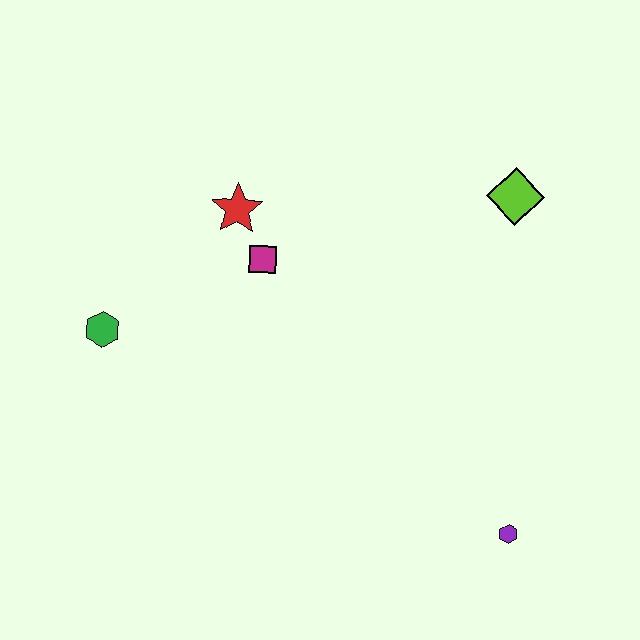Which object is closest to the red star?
The magenta square is closest to the red star.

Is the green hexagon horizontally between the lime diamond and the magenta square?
No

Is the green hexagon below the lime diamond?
Yes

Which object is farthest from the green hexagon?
The purple hexagon is farthest from the green hexagon.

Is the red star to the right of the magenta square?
No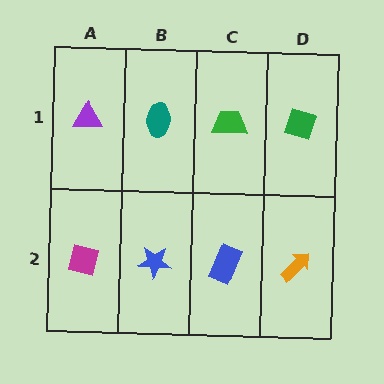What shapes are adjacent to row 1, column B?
A blue star (row 2, column B), a purple triangle (row 1, column A), a green trapezoid (row 1, column C).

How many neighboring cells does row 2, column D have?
2.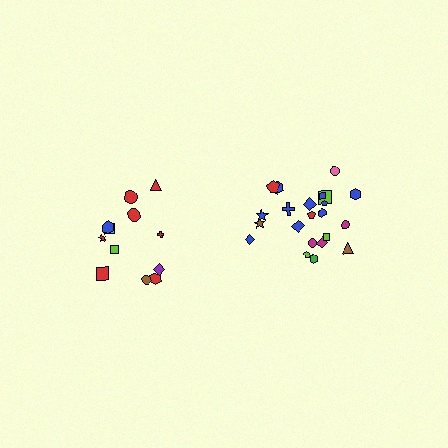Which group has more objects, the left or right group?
The right group.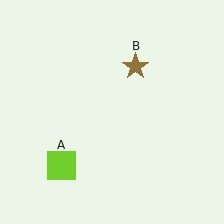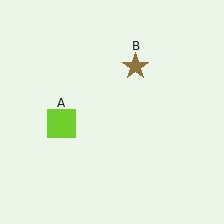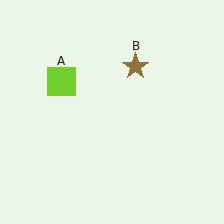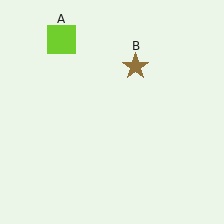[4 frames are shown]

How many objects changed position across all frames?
1 object changed position: lime square (object A).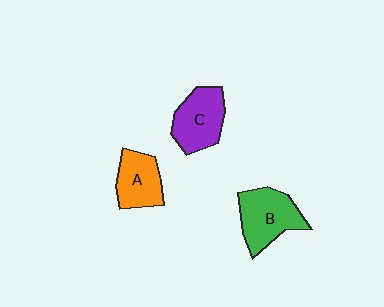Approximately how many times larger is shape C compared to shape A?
Approximately 1.2 times.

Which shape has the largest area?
Shape B (green).